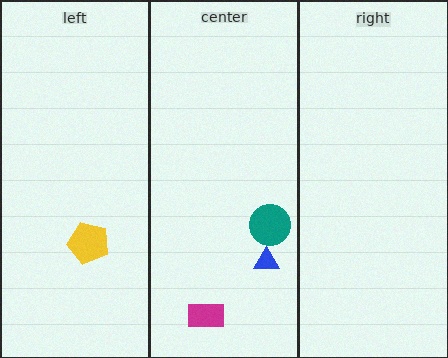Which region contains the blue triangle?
The center region.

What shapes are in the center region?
The magenta rectangle, the teal circle, the blue triangle.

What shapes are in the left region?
The yellow pentagon.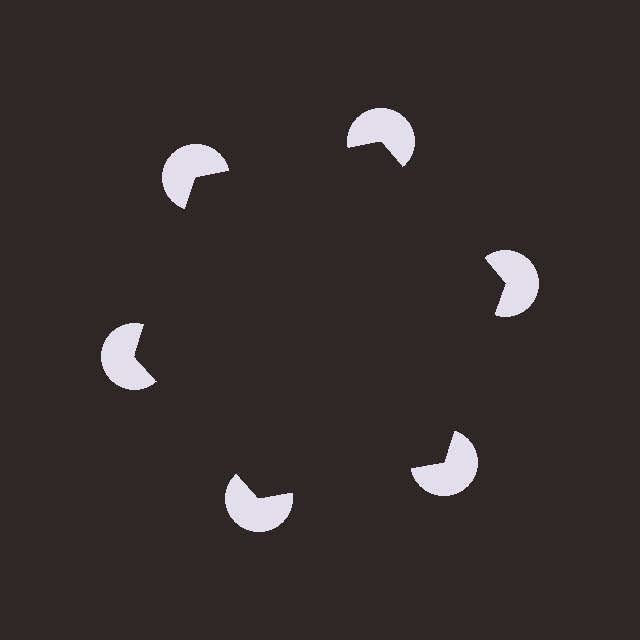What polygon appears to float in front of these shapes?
An illusory hexagon — its edges are inferred from the aligned wedge cuts in the pac-man discs, not physically drawn.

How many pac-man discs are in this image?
There are 6 — one at each vertex of the illusory hexagon.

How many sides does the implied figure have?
6 sides.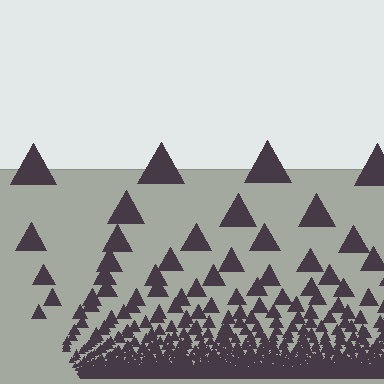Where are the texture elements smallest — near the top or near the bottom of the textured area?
Near the bottom.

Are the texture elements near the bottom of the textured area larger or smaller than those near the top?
Smaller. The gradient is inverted — elements near the bottom are smaller and denser.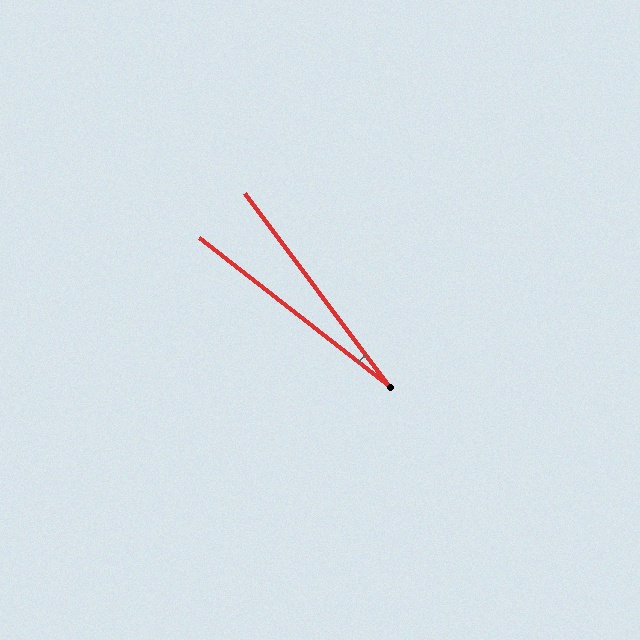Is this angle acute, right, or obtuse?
It is acute.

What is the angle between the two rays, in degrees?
Approximately 15 degrees.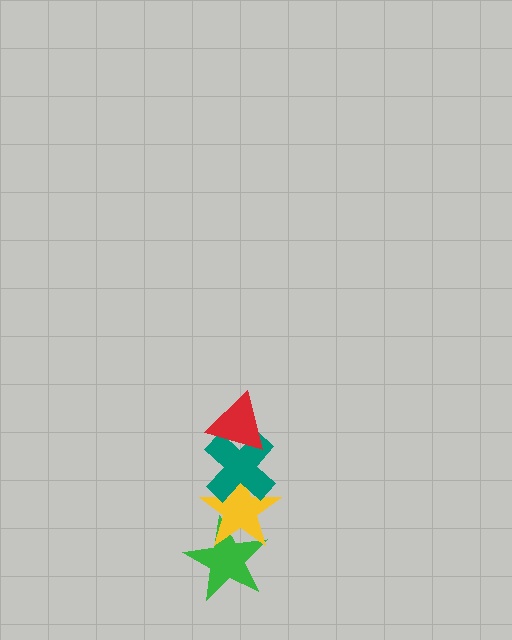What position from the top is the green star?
The green star is 4th from the top.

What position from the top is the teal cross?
The teal cross is 2nd from the top.